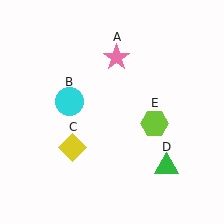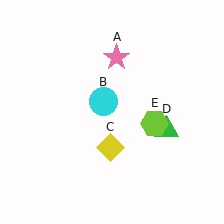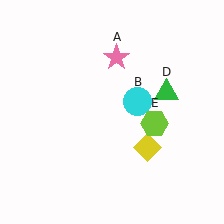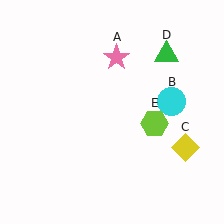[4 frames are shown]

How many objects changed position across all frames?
3 objects changed position: cyan circle (object B), yellow diamond (object C), green triangle (object D).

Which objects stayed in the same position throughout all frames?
Pink star (object A) and lime hexagon (object E) remained stationary.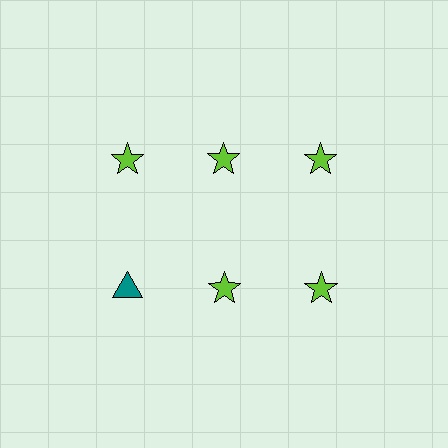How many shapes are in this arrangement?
There are 6 shapes arranged in a grid pattern.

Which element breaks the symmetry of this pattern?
The teal triangle in the second row, leftmost column breaks the symmetry. All other shapes are lime stars.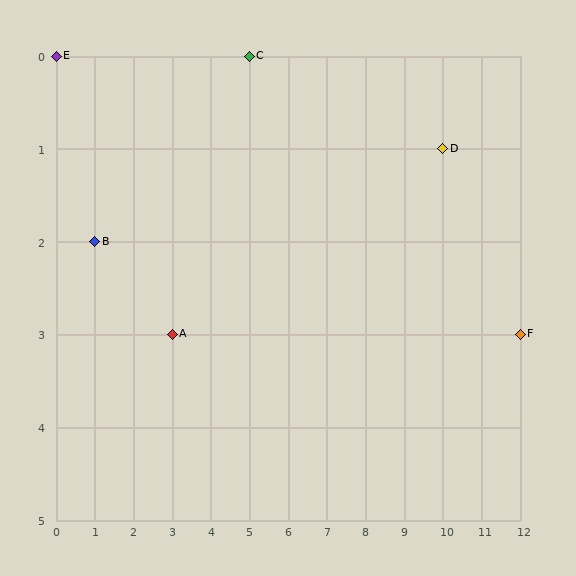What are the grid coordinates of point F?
Point F is at grid coordinates (12, 3).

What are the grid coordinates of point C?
Point C is at grid coordinates (5, 0).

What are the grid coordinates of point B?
Point B is at grid coordinates (1, 2).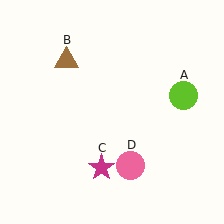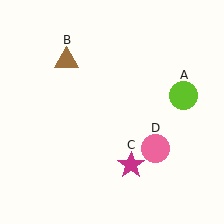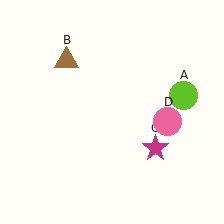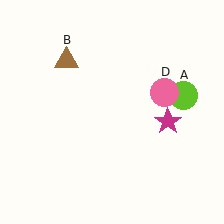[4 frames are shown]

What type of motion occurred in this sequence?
The magenta star (object C), pink circle (object D) rotated counterclockwise around the center of the scene.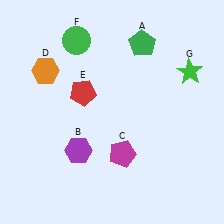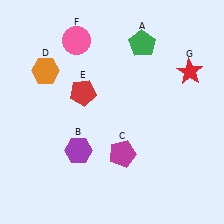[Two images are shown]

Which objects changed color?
F changed from green to pink. G changed from green to red.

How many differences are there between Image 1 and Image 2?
There are 2 differences between the two images.